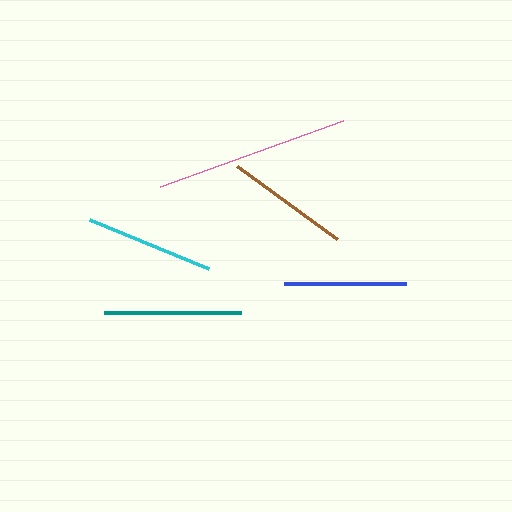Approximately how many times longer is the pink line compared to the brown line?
The pink line is approximately 1.6 times the length of the brown line.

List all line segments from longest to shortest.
From longest to shortest: pink, teal, cyan, brown, blue.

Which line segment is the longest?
The pink line is the longest at approximately 195 pixels.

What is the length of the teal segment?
The teal segment is approximately 137 pixels long.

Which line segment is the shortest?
The blue line is the shortest at approximately 122 pixels.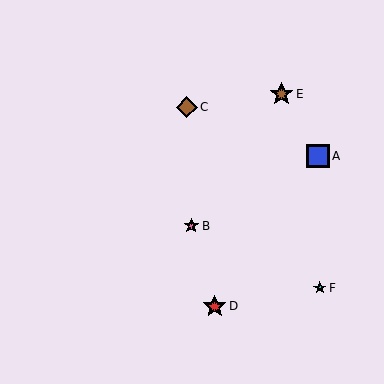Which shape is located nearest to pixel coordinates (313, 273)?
The cyan star (labeled F) at (320, 288) is nearest to that location.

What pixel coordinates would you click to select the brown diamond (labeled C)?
Click at (187, 107) to select the brown diamond C.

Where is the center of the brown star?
The center of the brown star is at (281, 94).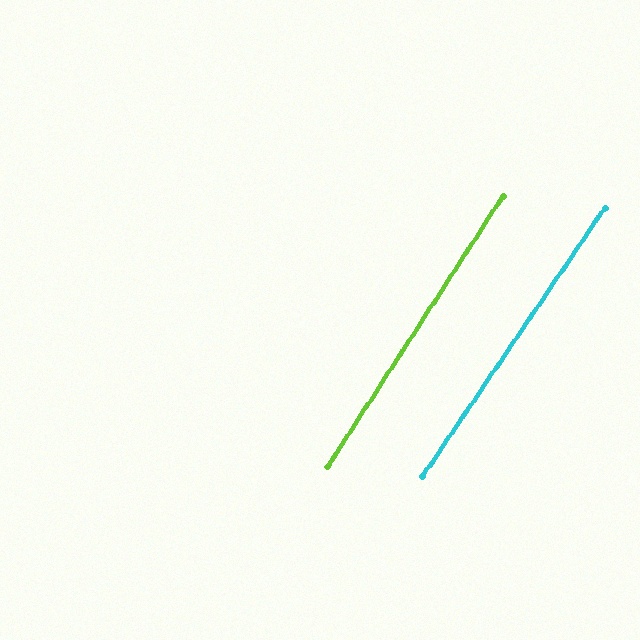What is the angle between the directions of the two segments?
Approximately 1 degree.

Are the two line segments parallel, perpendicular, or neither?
Parallel — their directions differ by only 1.2°.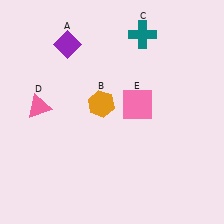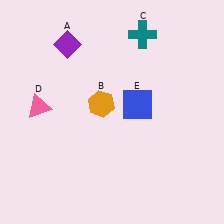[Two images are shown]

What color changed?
The square (E) changed from pink in Image 1 to blue in Image 2.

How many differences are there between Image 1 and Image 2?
There is 1 difference between the two images.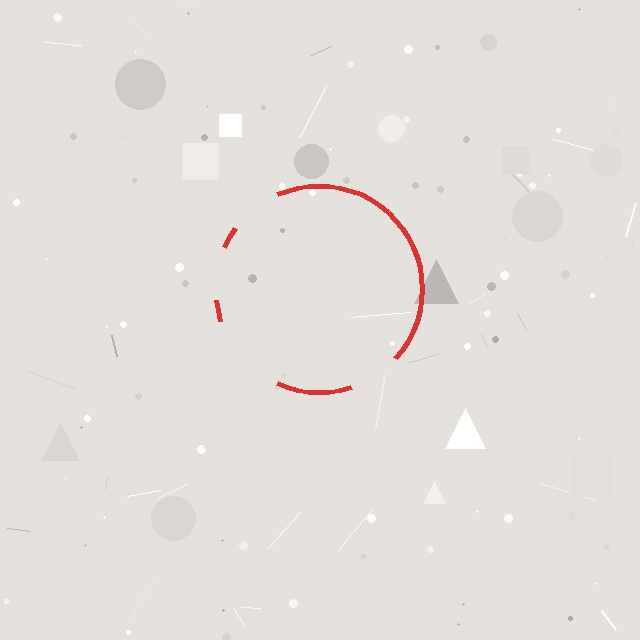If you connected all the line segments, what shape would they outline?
They would outline a circle.